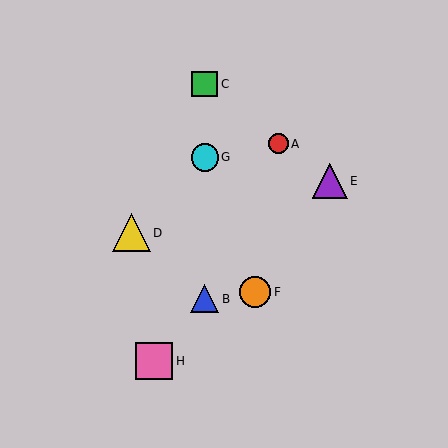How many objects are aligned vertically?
3 objects (B, C, G) are aligned vertically.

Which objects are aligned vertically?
Objects B, C, G are aligned vertically.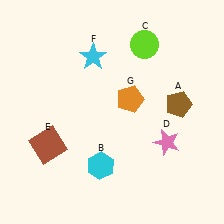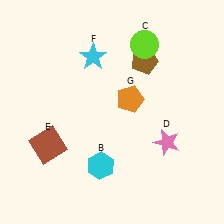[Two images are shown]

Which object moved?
The brown pentagon (A) moved up.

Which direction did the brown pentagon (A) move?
The brown pentagon (A) moved up.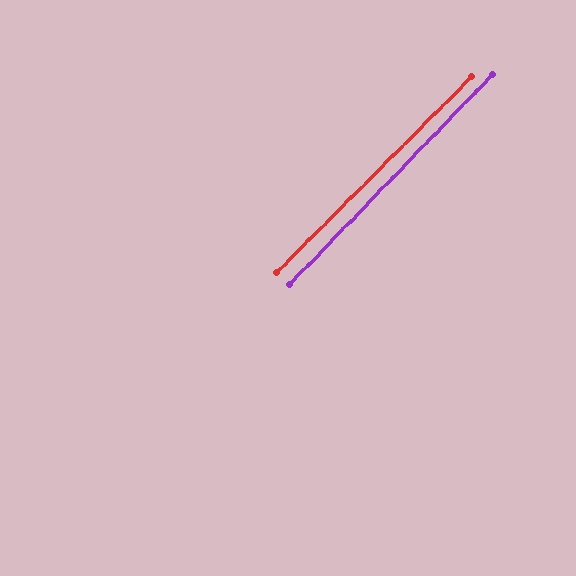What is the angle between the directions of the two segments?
Approximately 1 degree.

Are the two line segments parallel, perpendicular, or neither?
Parallel — their directions differ by only 1.0°.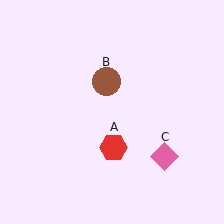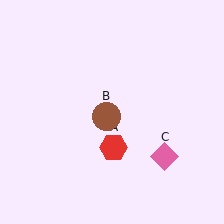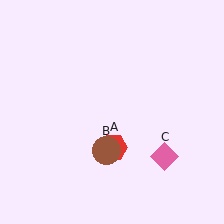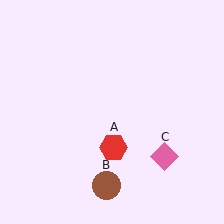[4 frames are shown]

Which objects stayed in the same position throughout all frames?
Red hexagon (object A) and pink diamond (object C) remained stationary.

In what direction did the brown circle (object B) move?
The brown circle (object B) moved down.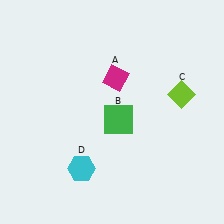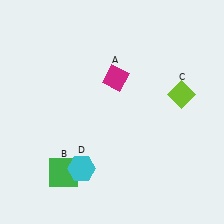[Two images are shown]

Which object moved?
The green square (B) moved left.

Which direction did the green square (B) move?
The green square (B) moved left.